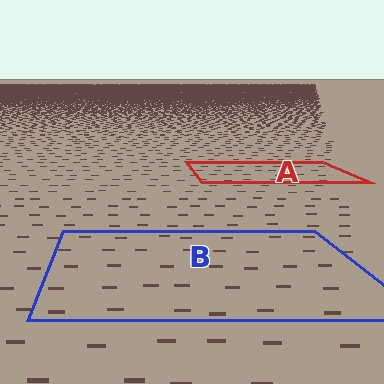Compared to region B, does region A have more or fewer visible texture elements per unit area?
Region A has more texture elements per unit area — they are packed more densely because it is farther away.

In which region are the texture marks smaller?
The texture marks are smaller in region A, because it is farther away.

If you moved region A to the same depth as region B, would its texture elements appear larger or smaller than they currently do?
They would appear larger. At a closer depth, the same texture elements are projected at a bigger on-screen size.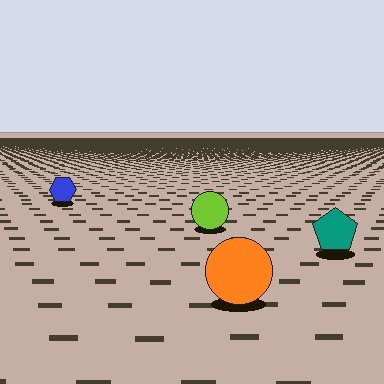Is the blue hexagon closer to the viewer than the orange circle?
No. The orange circle is closer — you can tell from the texture gradient: the ground texture is coarser near it.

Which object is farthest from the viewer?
The blue hexagon is farthest from the viewer. It appears smaller and the ground texture around it is denser.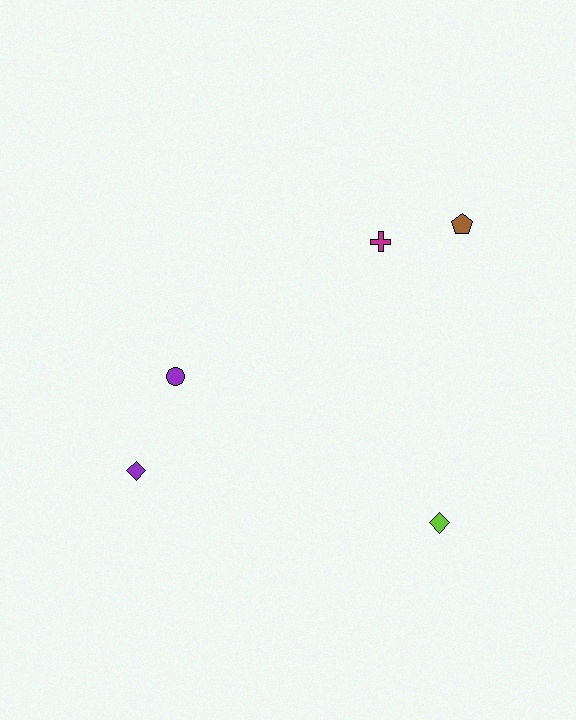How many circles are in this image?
There is 1 circle.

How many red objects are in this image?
There are no red objects.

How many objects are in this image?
There are 5 objects.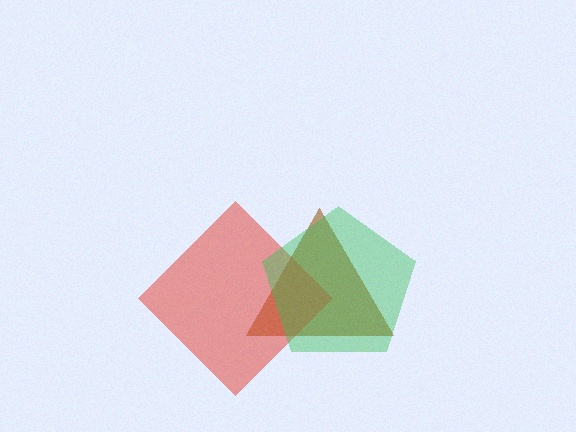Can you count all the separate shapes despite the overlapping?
Yes, there are 3 separate shapes.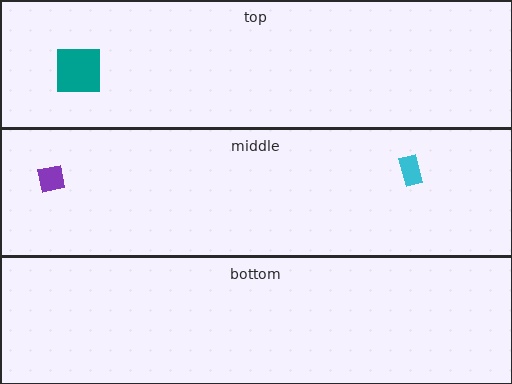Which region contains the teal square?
The top region.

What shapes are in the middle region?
The purple square, the cyan rectangle.